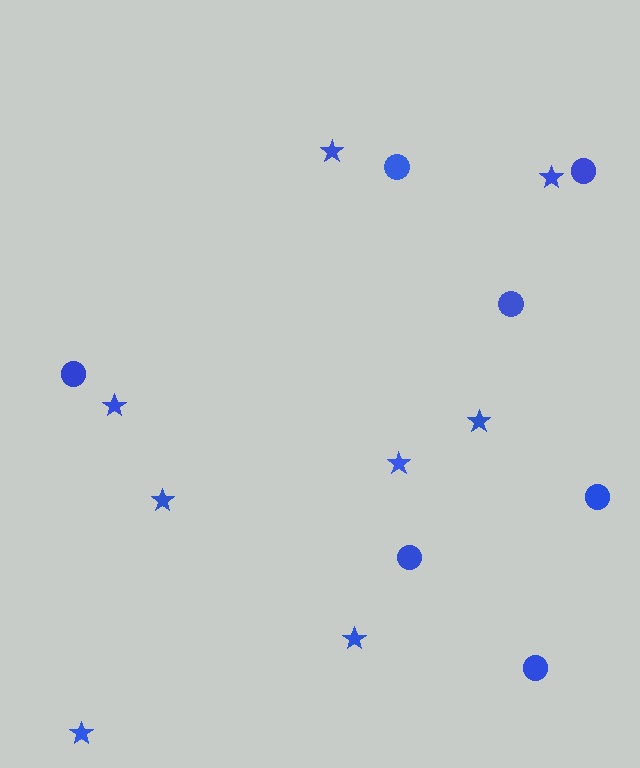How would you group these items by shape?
There are 2 groups: one group of stars (8) and one group of circles (7).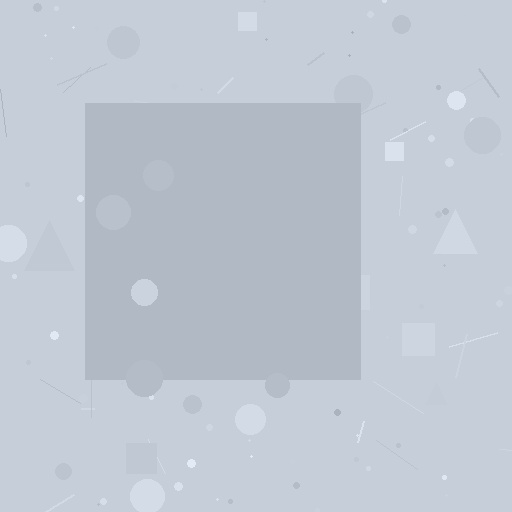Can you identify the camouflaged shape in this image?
The camouflaged shape is a square.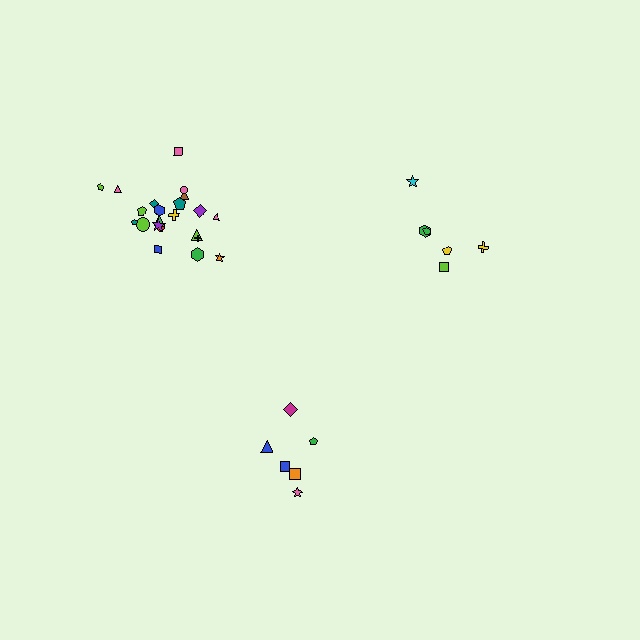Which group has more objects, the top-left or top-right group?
The top-left group.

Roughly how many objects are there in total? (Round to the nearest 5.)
Roughly 35 objects in total.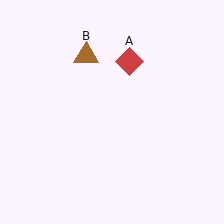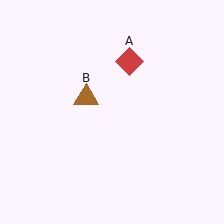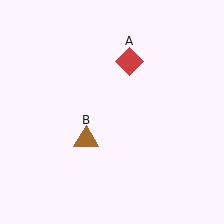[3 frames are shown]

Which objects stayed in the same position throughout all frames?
Red diamond (object A) remained stationary.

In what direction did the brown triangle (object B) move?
The brown triangle (object B) moved down.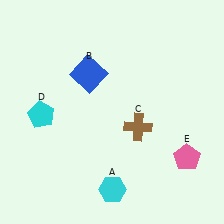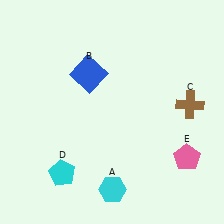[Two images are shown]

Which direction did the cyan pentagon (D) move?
The cyan pentagon (D) moved down.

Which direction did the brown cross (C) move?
The brown cross (C) moved right.